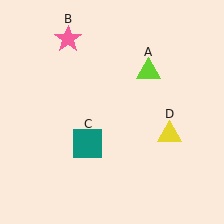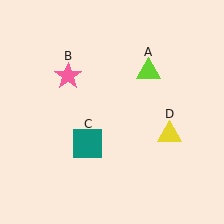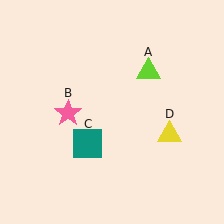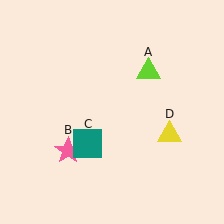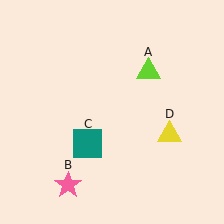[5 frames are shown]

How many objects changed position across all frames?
1 object changed position: pink star (object B).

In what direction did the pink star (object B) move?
The pink star (object B) moved down.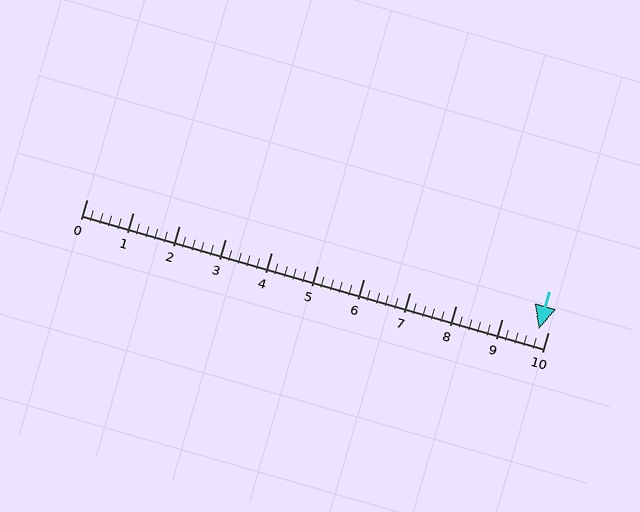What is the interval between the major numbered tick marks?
The major tick marks are spaced 1 units apart.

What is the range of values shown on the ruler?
The ruler shows values from 0 to 10.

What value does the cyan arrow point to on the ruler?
The cyan arrow points to approximately 9.8.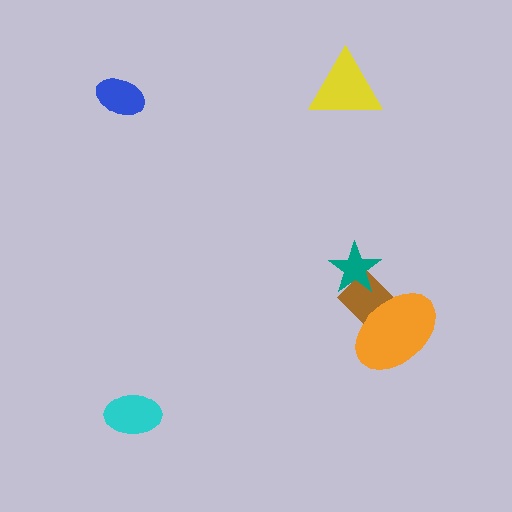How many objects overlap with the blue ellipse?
0 objects overlap with the blue ellipse.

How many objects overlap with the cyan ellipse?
0 objects overlap with the cyan ellipse.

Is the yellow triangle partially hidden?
No, no other shape covers it.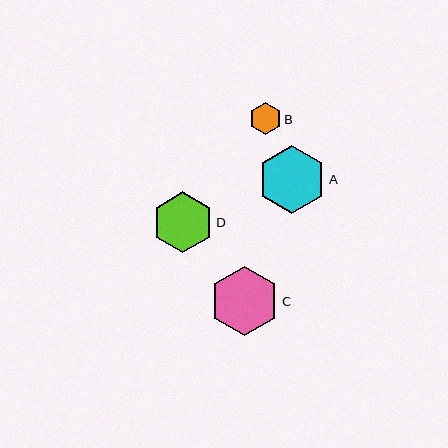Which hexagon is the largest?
Hexagon C is the largest with a size of approximately 69 pixels.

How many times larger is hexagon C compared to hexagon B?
Hexagon C is approximately 2.2 times the size of hexagon B.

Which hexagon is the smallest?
Hexagon B is the smallest with a size of approximately 32 pixels.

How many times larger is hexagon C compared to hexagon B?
Hexagon C is approximately 2.2 times the size of hexagon B.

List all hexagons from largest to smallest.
From largest to smallest: C, A, D, B.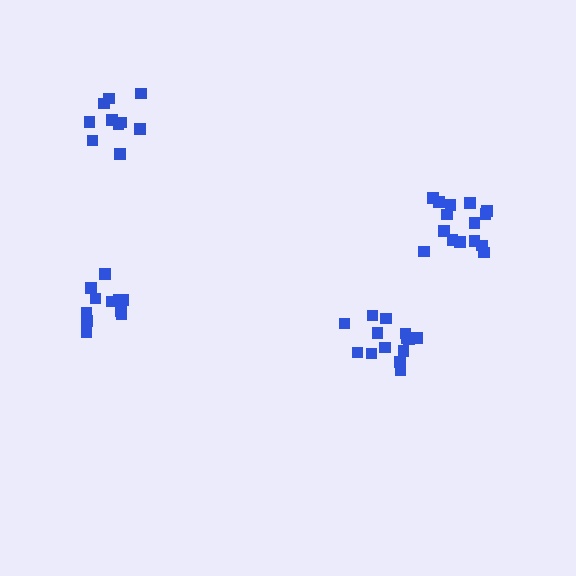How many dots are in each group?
Group 1: 14 dots, Group 2: 15 dots, Group 3: 10 dots, Group 4: 11 dots (50 total).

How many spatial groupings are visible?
There are 4 spatial groupings.